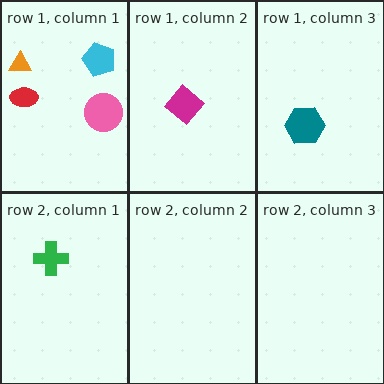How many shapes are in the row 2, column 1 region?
1.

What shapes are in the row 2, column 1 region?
The green cross.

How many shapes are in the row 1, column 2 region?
1.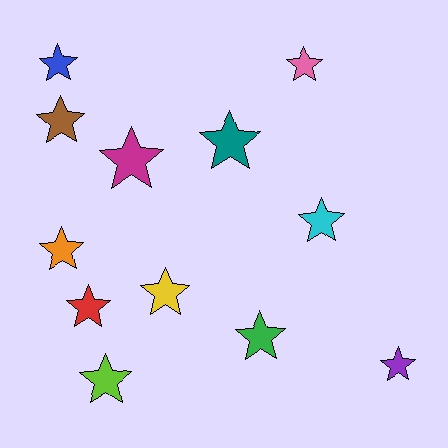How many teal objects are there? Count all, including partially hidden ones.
There is 1 teal object.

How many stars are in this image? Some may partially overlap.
There are 12 stars.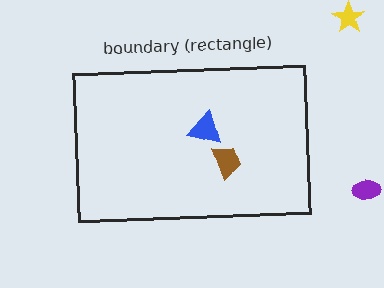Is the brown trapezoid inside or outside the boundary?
Inside.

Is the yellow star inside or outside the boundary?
Outside.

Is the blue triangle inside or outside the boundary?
Inside.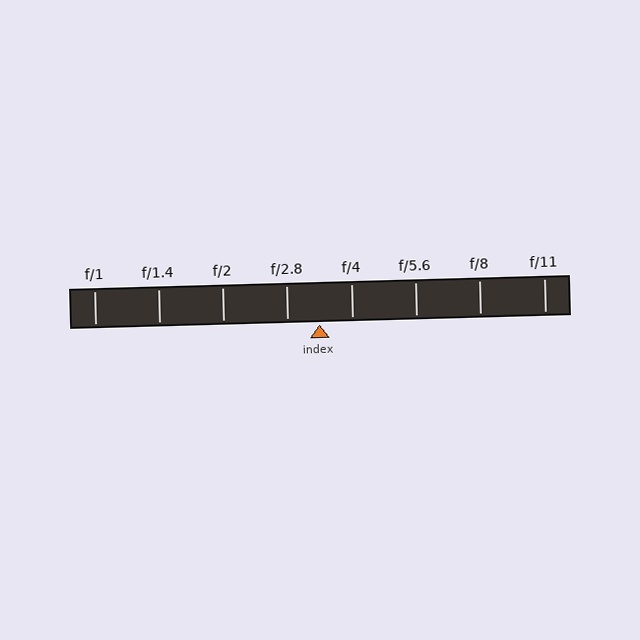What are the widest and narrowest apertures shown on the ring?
The widest aperture shown is f/1 and the narrowest is f/11.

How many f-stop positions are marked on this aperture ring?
There are 8 f-stop positions marked.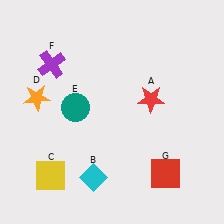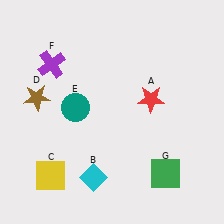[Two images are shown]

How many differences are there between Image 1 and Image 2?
There are 2 differences between the two images.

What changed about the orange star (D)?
In Image 1, D is orange. In Image 2, it changed to brown.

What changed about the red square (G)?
In Image 1, G is red. In Image 2, it changed to green.